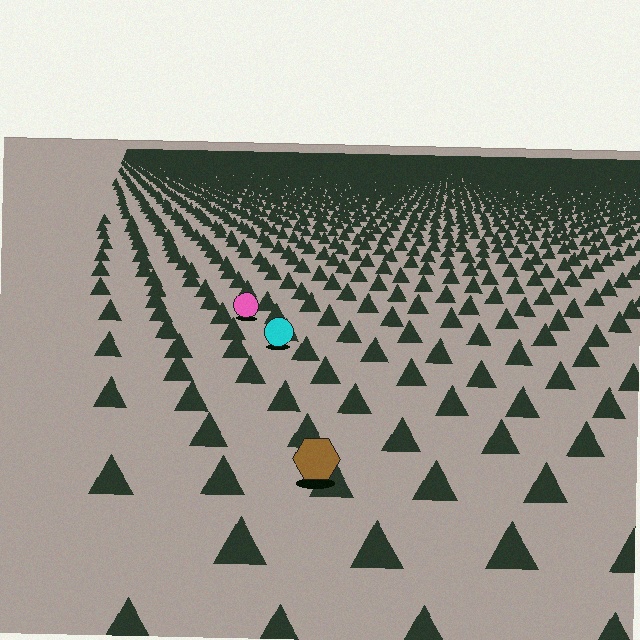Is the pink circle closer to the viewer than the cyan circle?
No. The cyan circle is closer — you can tell from the texture gradient: the ground texture is coarser near it.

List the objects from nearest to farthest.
From nearest to farthest: the brown hexagon, the cyan circle, the pink circle.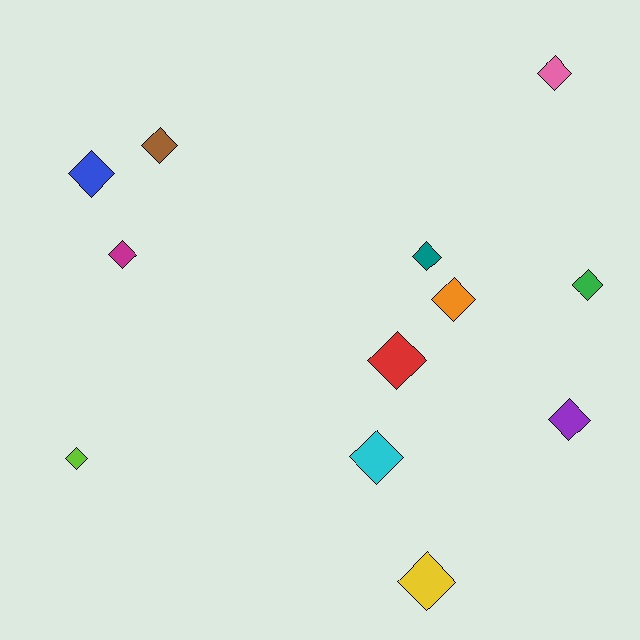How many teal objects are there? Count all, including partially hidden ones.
There is 1 teal object.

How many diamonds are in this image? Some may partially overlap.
There are 12 diamonds.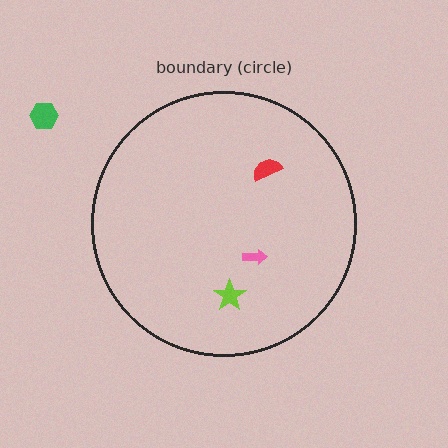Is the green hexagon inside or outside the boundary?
Outside.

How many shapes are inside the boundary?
3 inside, 1 outside.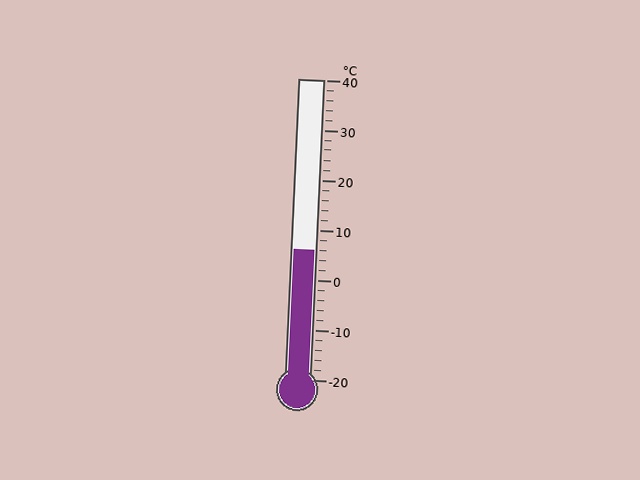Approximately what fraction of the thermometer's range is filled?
The thermometer is filled to approximately 45% of its range.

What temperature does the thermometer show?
The thermometer shows approximately 6°C.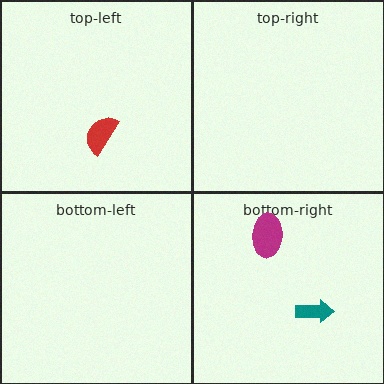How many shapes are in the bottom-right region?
2.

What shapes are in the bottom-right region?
The teal arrow, the magenta ellipse.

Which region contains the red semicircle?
The top-left region.